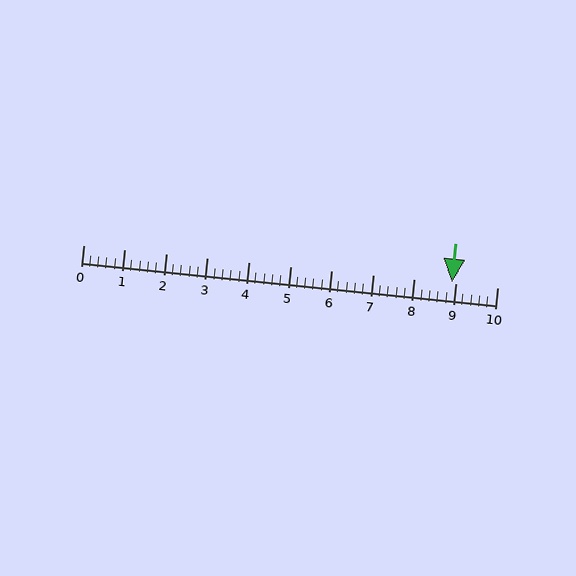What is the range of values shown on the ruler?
The ruler shows values from 0 to 10.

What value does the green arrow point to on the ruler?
The green arrow points to approximately 8.9.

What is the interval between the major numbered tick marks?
The major tick marks are spaced 1 units apart.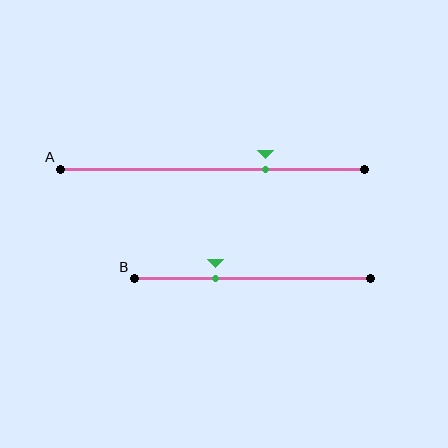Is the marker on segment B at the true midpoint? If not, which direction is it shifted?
No, the marker on segment B is shifted to the left by about 16% of the segment length.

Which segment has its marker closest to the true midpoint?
Segment B has its marker closest to the true midpoint.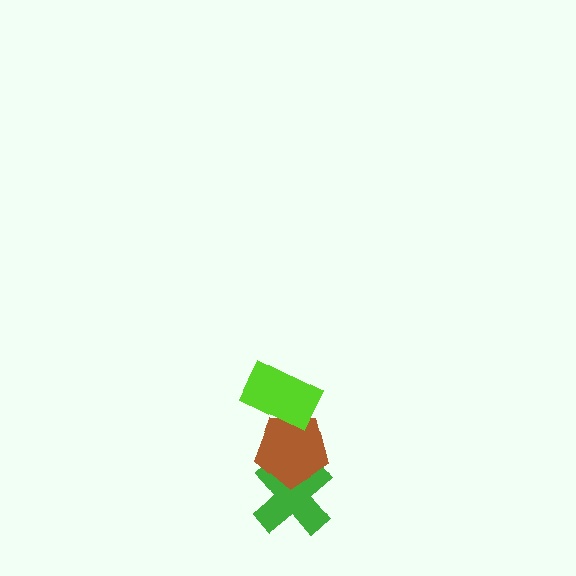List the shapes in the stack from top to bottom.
From top to bottom: the lime rectangle, the brown pentagon, the green cross.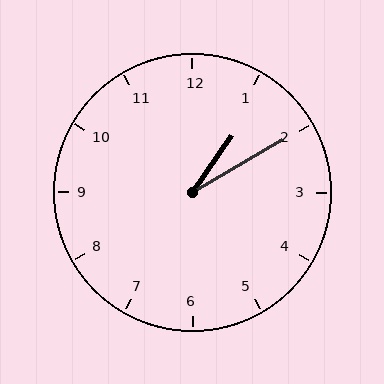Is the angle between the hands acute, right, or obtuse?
It is acute.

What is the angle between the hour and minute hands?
Approximately 25 degrees.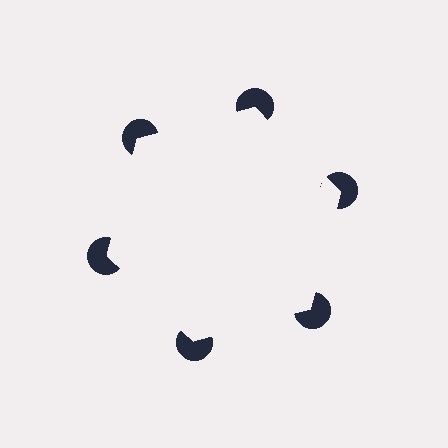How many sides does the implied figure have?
6 sides.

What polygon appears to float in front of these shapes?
An illusory hexagon — its edges are inferred from the aligned wedge cuts in the pac-man discs, not physically drawn.